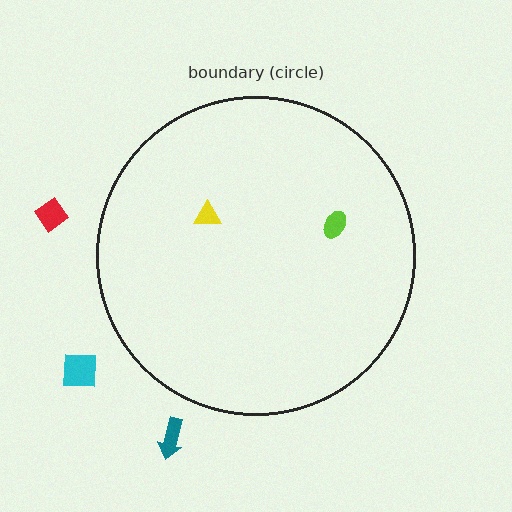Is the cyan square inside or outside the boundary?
Outside.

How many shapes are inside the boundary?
2 inside, 3 outside.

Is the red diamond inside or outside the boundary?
Outside.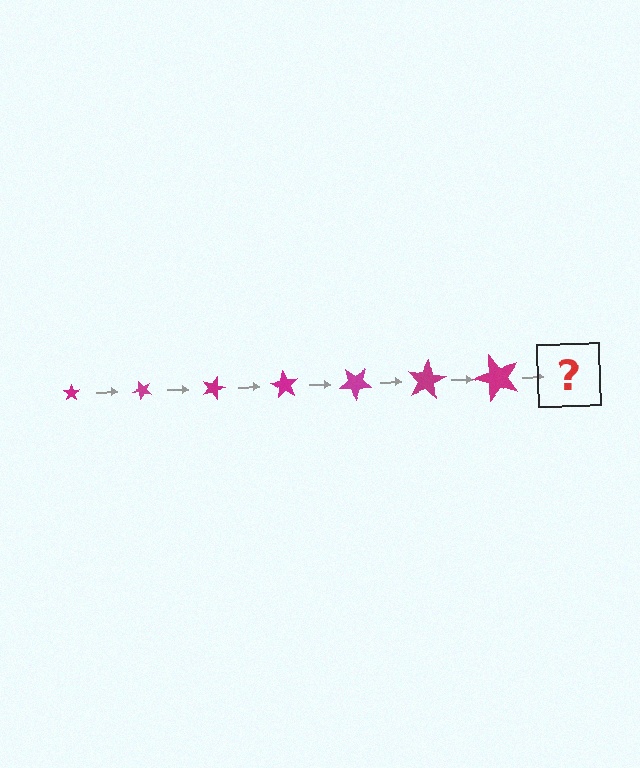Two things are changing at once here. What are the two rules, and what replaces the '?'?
The two rules are that the star grows larger each step and it rotates 45 degrees each step. The '?' should be a star, larger than the previous one and rotated 315 degrees from the start.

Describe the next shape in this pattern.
It should be a star, larger than the previous one and rotated 315 degrees from the start.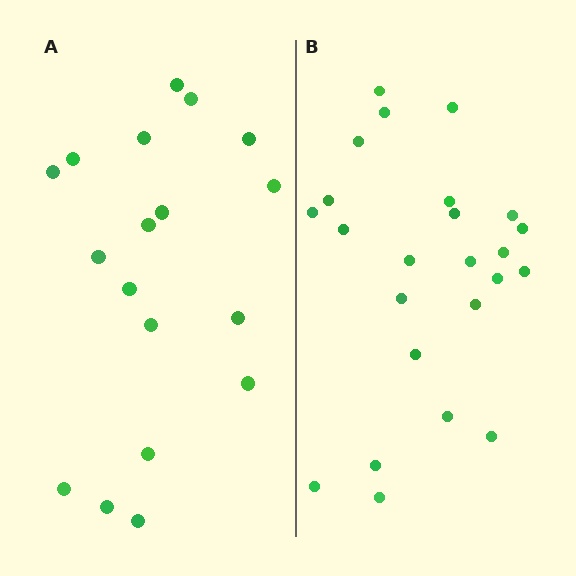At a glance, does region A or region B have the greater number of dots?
Region B (the right region) has more dots.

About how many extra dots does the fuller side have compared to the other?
Region B has about 6 more dots than region A.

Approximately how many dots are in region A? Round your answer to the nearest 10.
About 20 dots. (The exact count is 18, which rounds to 20.)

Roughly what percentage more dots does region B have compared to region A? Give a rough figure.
About 35% more.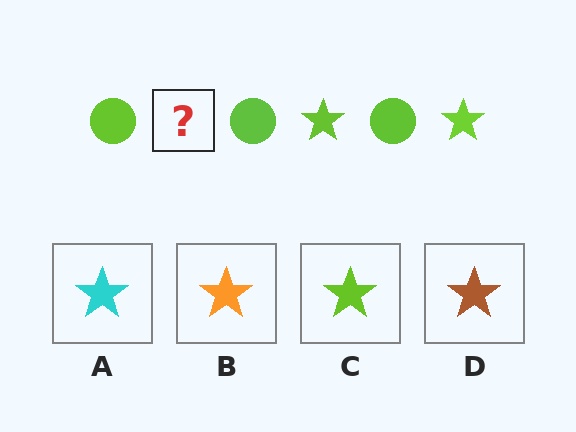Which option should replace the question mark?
Option C.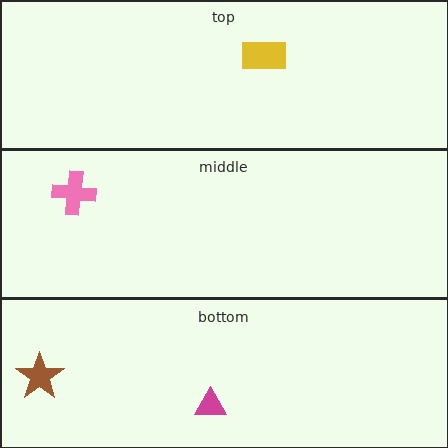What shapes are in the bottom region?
The brown star, the magenta triangle.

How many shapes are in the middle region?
1.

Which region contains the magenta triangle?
The bottom region.